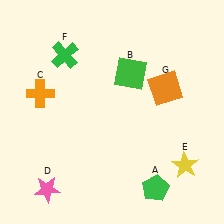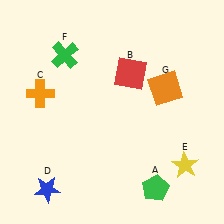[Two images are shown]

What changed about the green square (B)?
In Image 1, B is green. In Image 2, it changed to red.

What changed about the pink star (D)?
In Image 1, D is pink. In Image 2, it changed to blue.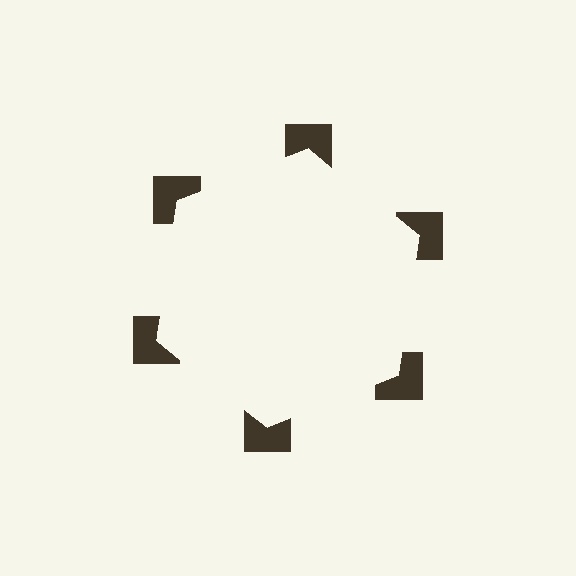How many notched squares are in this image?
There are 6 — one at each vertex of the illusory hexagon.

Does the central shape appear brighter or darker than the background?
It typically appears slightly brighter than the background, even though no actual brightness change is drawn.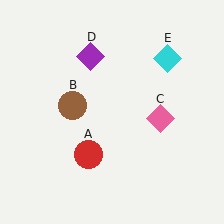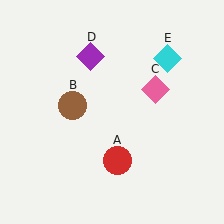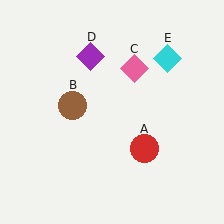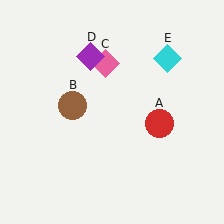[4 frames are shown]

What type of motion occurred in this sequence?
The red circle (object A), pink diamond (object C) rotated counterclockwise around the center of the scene.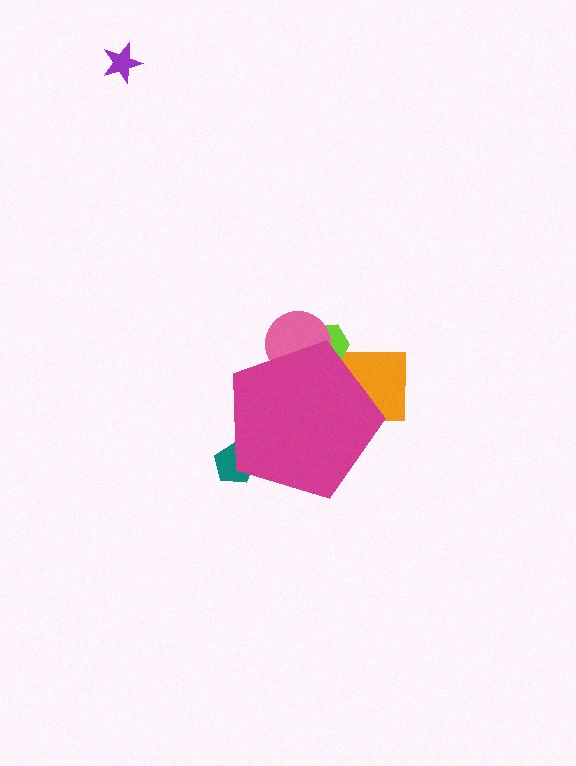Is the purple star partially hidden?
No, the purple star is fully visible.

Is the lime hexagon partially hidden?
Yes, the lime hexagon is partially hidden behind the magenta pentagon.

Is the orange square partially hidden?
Yes, the orange square is partially hidden behind the magenta pentagon.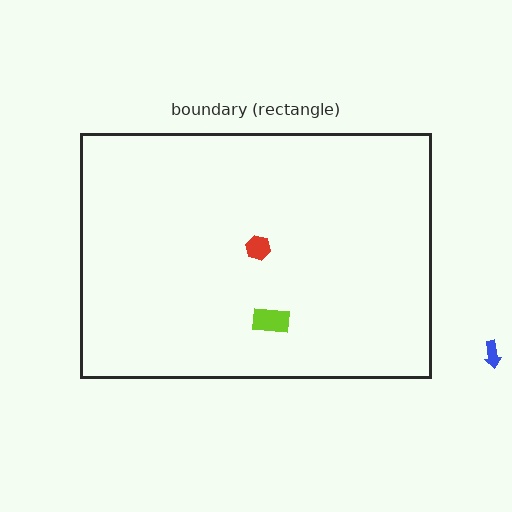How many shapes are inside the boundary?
2 inside, 1 outside.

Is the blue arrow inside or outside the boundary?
Outside.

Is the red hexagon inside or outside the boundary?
Inside.